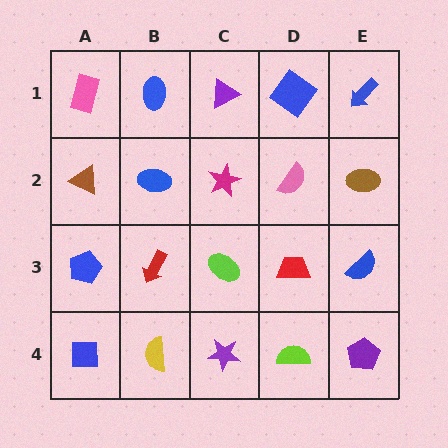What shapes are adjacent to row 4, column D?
A red trapezoid (row 3, column D), a purple star (row 4, column C), a purple pentagon (row 4, column E).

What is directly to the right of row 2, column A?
A blue ellipse.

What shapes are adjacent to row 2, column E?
A blue arrow (row 1, column E), a blue semicircle (row 3, column E), a pink semicircle (row 2, column D).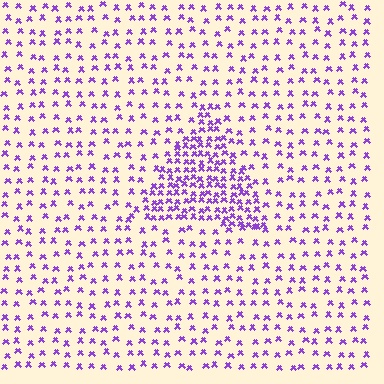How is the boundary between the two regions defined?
The boundary is defined by a change in element density (approximately 2.5x ratio). All elements are the same color, size, and shape.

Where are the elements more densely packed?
The elements are more densely packed inside the triangle boundary.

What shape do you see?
I see a triangle.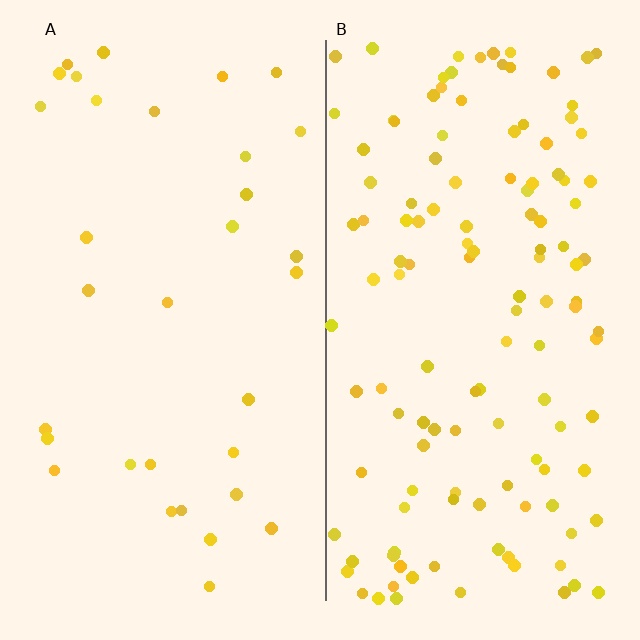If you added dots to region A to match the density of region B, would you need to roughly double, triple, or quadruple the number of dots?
Approximately quadruple.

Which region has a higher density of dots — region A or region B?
B (the right).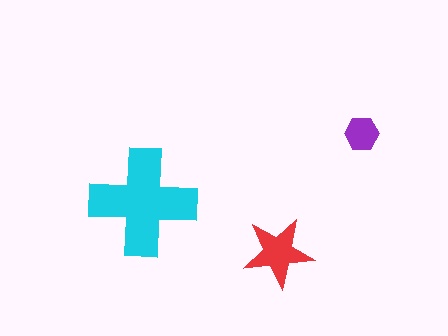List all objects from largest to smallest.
The cyan cross, the red star, the purple hexagon.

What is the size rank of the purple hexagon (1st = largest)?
3rd.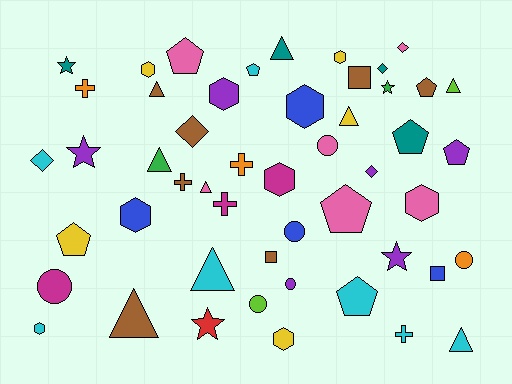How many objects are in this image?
There are 50 objects.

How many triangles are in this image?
There are 9 triangles.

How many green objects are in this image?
There are 2 green objects.